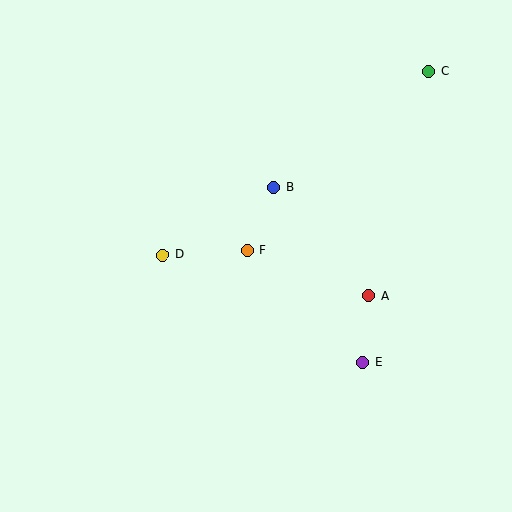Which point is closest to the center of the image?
Point F at (247, 250) is closest to the center.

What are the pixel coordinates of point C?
Point C is at (429, 71).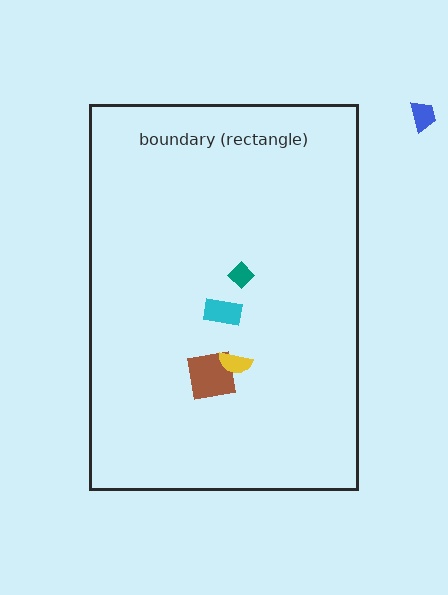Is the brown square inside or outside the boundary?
Inside.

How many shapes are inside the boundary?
4 inside, 1 outside.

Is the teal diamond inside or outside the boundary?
Inside.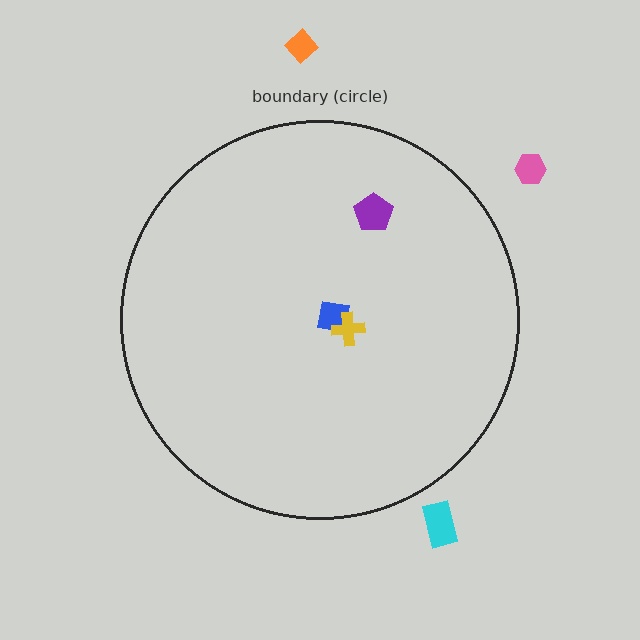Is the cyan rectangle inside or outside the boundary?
Outside.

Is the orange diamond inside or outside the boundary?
Outside.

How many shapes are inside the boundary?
3 inside, 3 outside.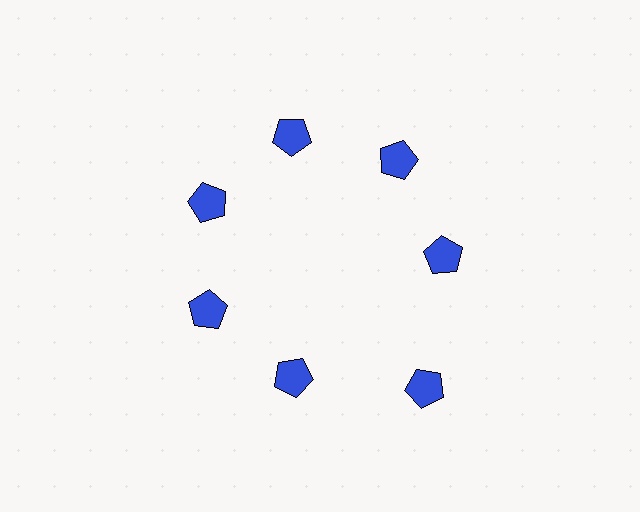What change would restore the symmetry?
The symmetry would be restored by moving it inward, back onto the ring so that all 7 pentagons sit at equal angles and equal distance from the center.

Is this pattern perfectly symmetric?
No. The 7 blue pentagons are arranged in a ring, but one element near the 5 o'clock position is pushed outward from the center, breaking the 7-fold rotational symmetry.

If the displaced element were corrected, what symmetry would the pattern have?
It would have 7-fold rotational symmetry — the pattern would map onto itself every 51 degrees.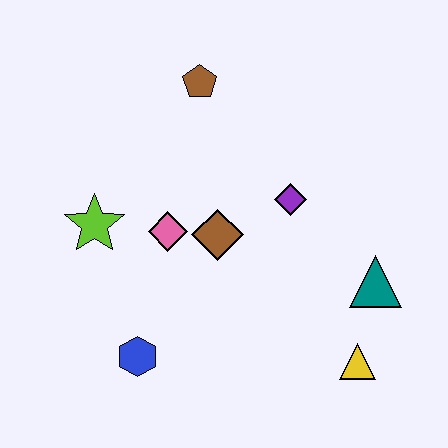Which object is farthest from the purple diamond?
The blue hexagon is farthest from the purple diamond.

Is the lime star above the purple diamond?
No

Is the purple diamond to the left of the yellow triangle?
Yes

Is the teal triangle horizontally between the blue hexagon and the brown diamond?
No